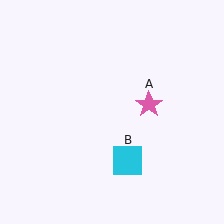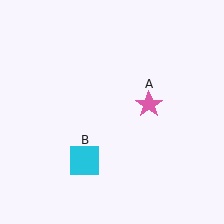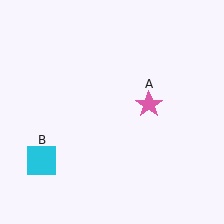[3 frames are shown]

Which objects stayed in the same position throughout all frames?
Pink star (object A) remained stationary.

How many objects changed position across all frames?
1 object changed position: cyan square (object B).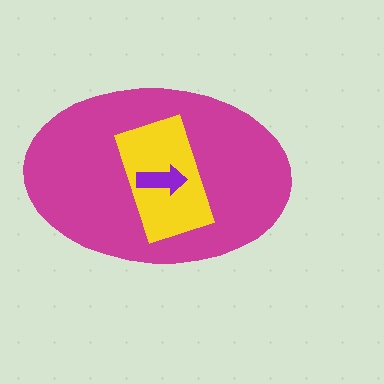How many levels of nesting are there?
3.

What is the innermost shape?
The purple arrow.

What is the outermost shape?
The magenta ellipse.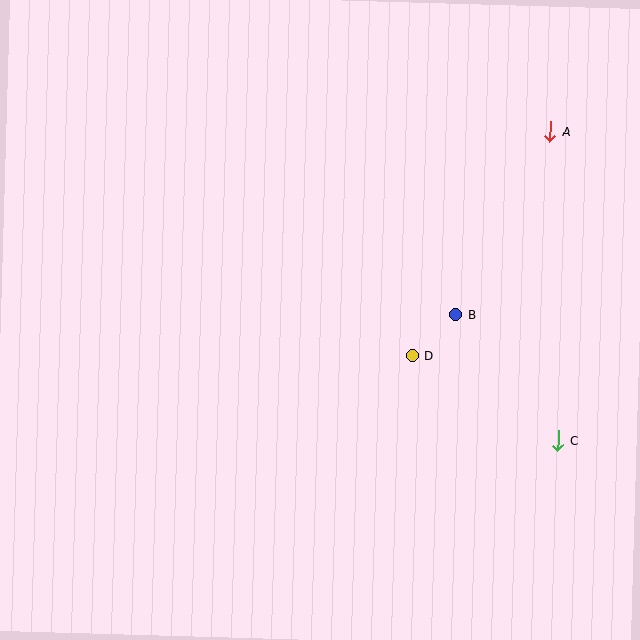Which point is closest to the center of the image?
Point D at (412, 355) is closest to the center.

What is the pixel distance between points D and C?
The distance between D and C is 169 pixels.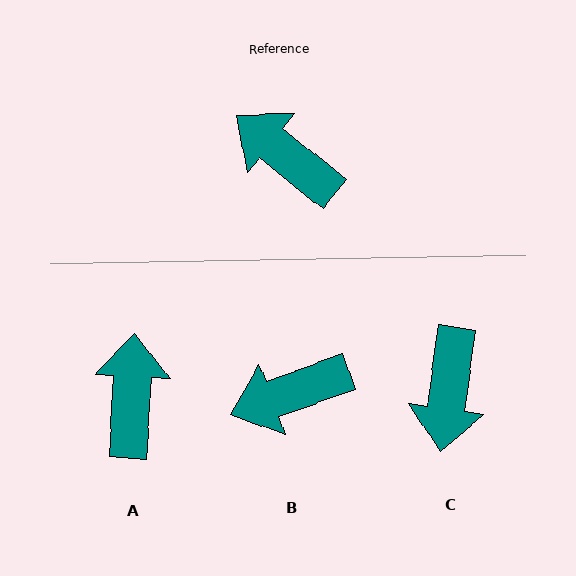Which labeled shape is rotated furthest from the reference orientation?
C, about 121 degrees away.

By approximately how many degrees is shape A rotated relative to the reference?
Approximately 54 degrees clockwise.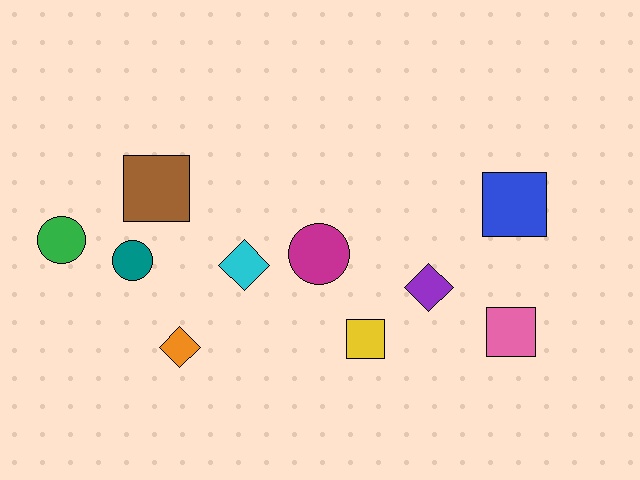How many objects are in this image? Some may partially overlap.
There are 10 objects.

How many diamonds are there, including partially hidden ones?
There are 3 diamonds.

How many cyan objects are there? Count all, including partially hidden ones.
There is 1 cyan object.